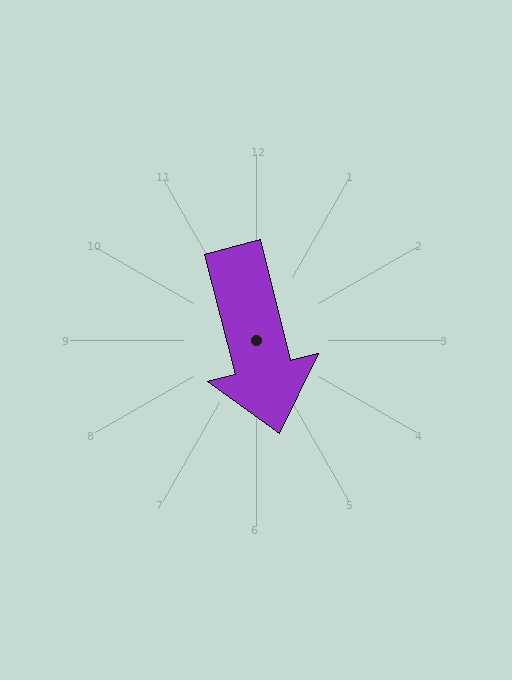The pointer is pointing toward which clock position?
Roughly 6 o'clock.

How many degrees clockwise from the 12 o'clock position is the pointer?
Approximately 166 degrees.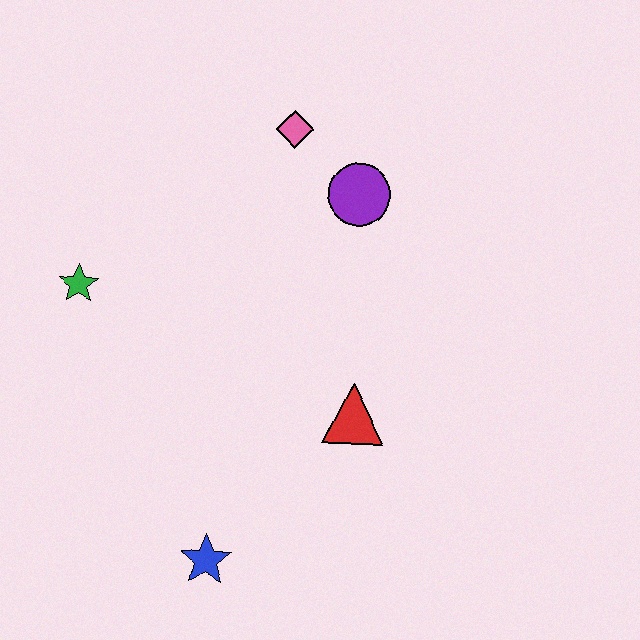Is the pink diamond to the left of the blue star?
No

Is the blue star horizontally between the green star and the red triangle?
Yes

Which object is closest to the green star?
The pink diamond is closest to the green star.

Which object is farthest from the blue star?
The pink diamond is farthest from the blue star.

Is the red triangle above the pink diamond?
No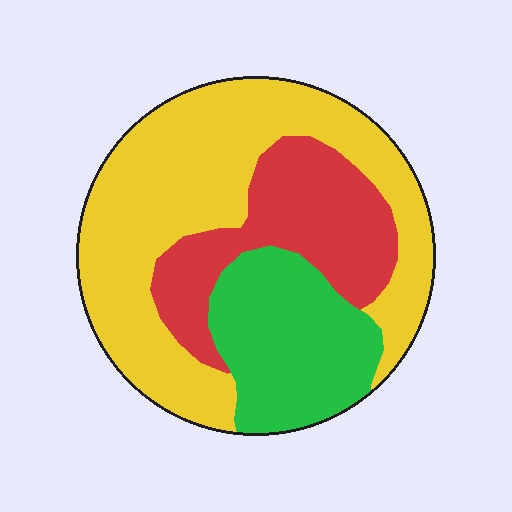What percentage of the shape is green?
Green covers about 25% of the shape.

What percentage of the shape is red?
Red takes up about one quarter (1/4) of the shape.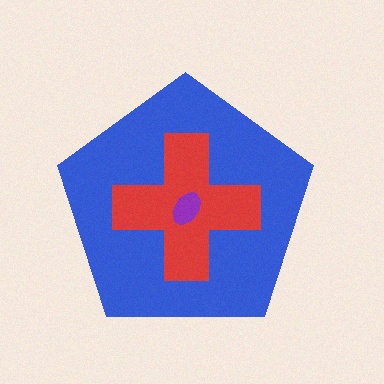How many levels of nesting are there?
3.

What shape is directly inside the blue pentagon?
The red cross.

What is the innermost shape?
The purple ellipse.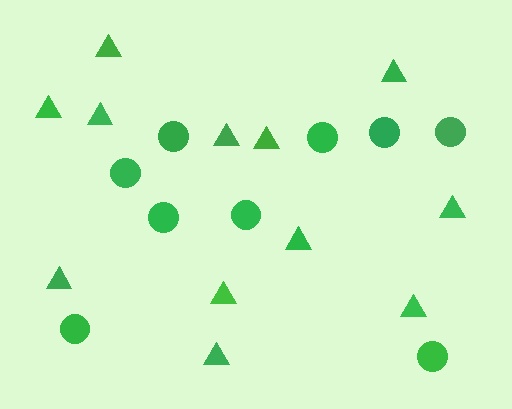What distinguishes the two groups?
There are 2 groups: one group of triangles (12) and one group of circles (9).